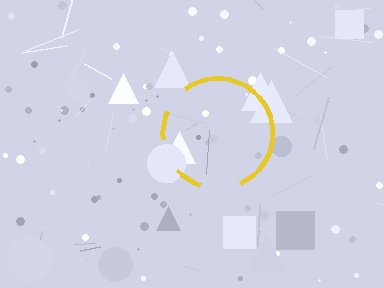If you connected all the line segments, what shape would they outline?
They would outline a circle.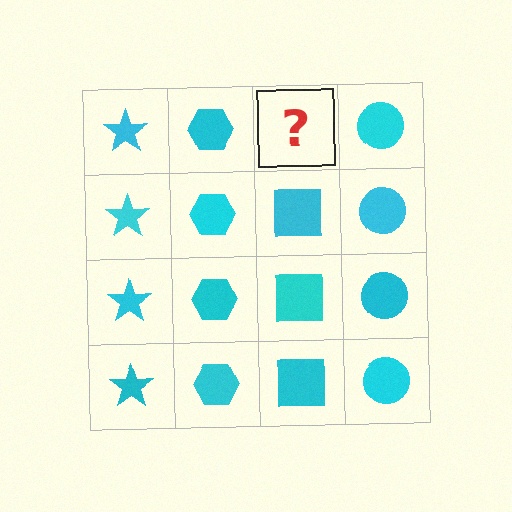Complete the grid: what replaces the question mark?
The question mark should be replaced with a cyan square.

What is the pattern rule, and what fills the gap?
The rule is that each column has a consistent shape. The gap should be filled with a cyan square.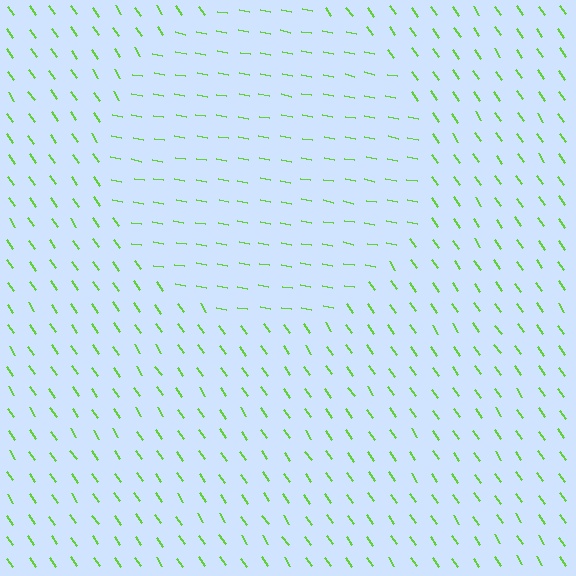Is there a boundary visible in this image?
Yes, there is a texture boundary formed by a change in line orientation.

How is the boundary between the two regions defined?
The boundary is defined purely by a change in line orientation (approximately 45 degrees difference). All lines are the same color and thickness.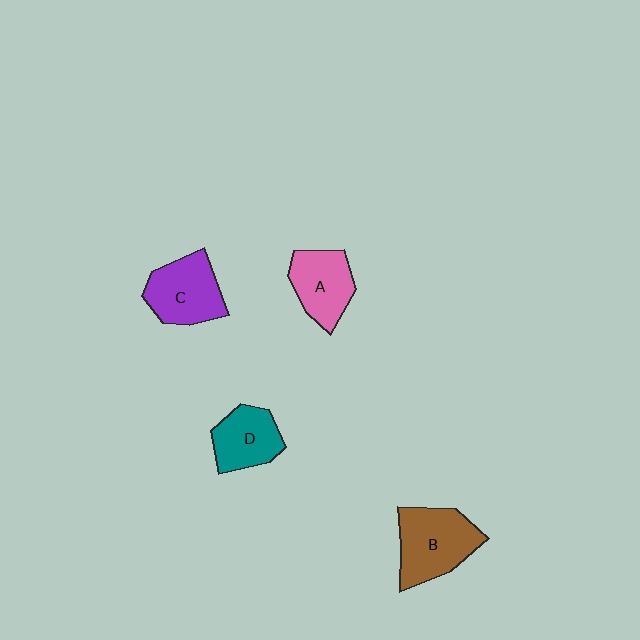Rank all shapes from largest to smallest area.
From largest to smallest: B (brown), C (purple), A (pink), D (teal).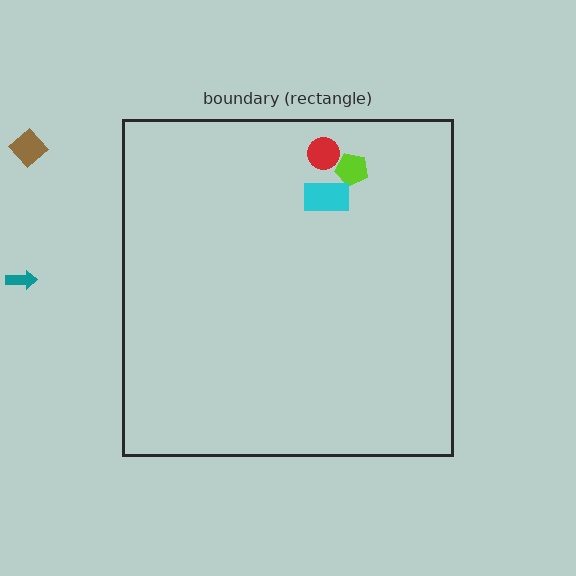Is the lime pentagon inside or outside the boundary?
Inside.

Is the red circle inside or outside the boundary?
Inside.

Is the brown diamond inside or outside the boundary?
Outside.